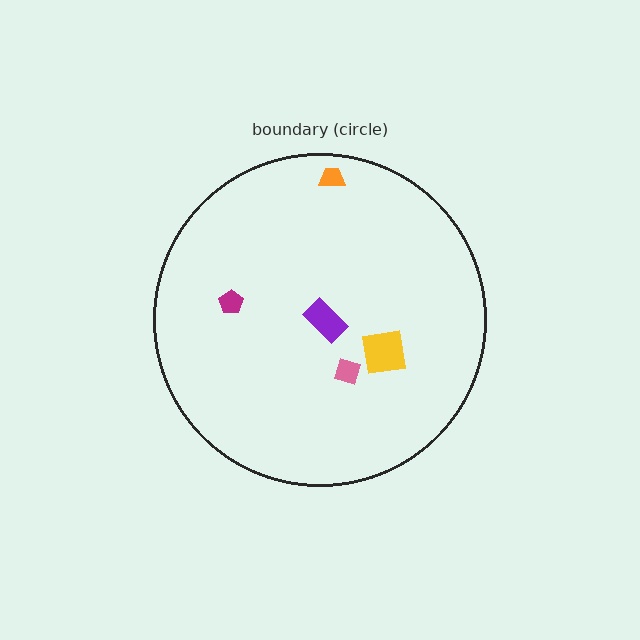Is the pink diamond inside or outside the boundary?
Inside.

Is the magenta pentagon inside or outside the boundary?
Inside.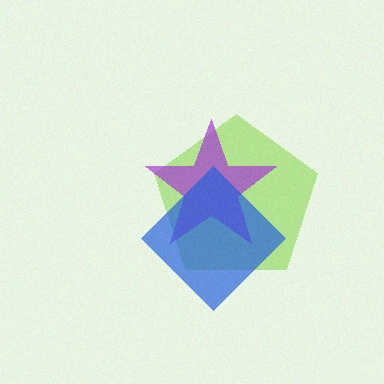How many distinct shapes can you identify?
There are 3 distinct shapes: a lime pentagon, a purple star, a blue diamond.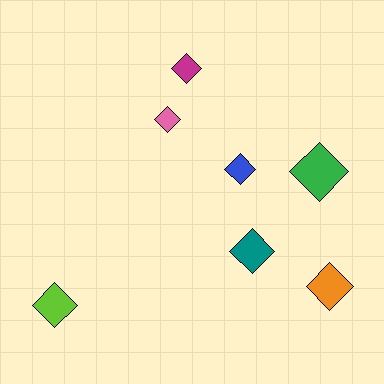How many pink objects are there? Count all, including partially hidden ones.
There is 1 pink object.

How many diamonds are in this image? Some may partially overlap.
There are 7 diamonds.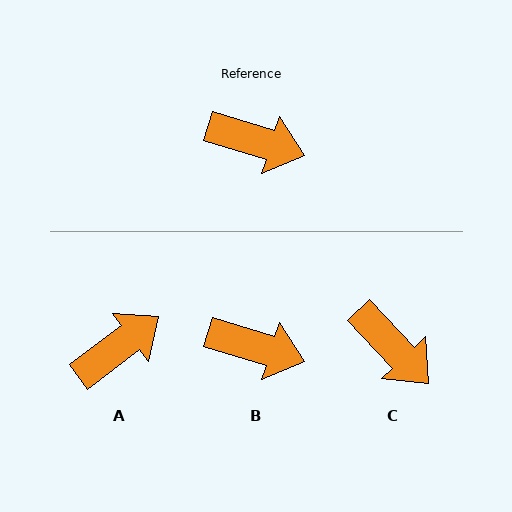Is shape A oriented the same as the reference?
No, it is off by about 54 degrees.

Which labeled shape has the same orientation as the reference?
B.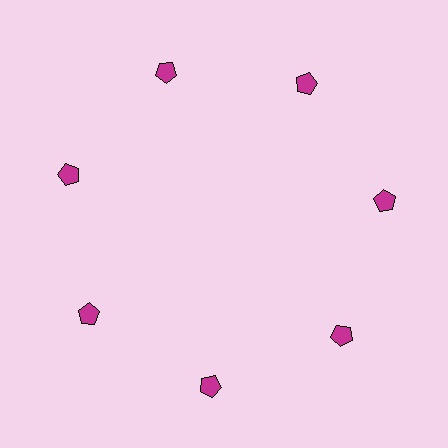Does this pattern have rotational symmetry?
Yes, this pattern has 7-fold rotational symmetry. It looks the same after rotating 51 degrees around the center.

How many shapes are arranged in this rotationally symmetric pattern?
There are 7 shapes, arranged in 7 groups of 1.